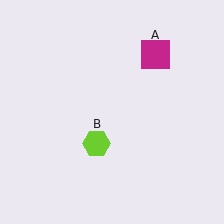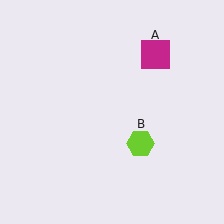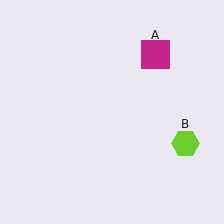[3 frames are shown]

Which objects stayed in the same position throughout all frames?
Magenta square (object A) remained stationary.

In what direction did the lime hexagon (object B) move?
The lime hexagon (object B) moved right.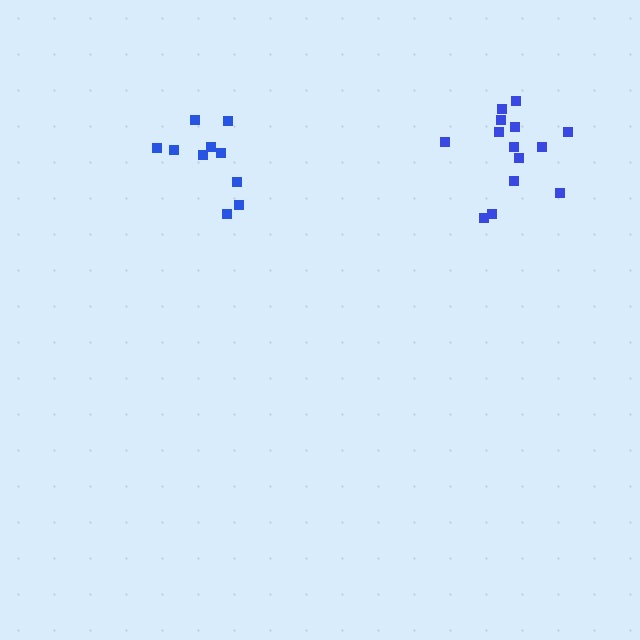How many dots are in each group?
Group 1: 10 dots, Group 2: 14 dots (24 total).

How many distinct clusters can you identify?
There are 2 distinct clusters.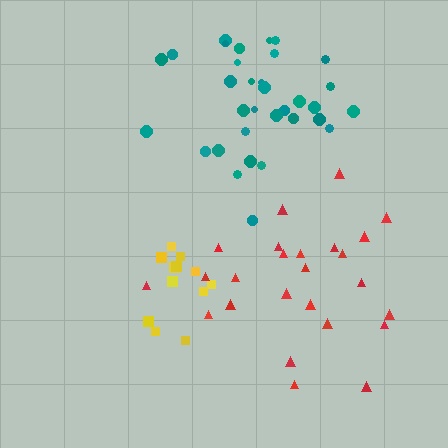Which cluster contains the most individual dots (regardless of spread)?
Teal (33).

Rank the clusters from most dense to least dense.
yellow, teal, red.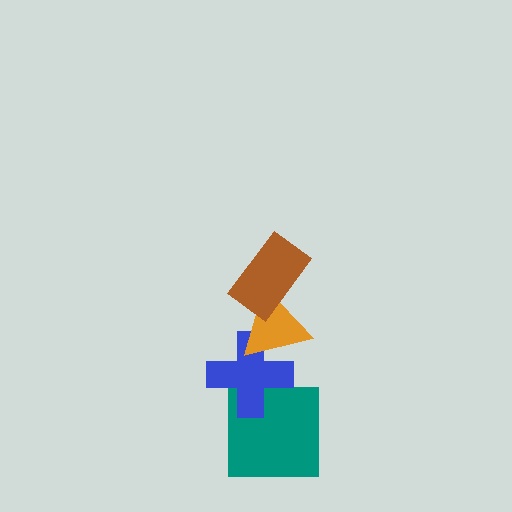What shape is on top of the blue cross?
The orange triangle is on top of the blue cross.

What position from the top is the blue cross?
The blue cross is 3rd from the top.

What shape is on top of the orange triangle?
The brown rectangle is on top of the orange triangle.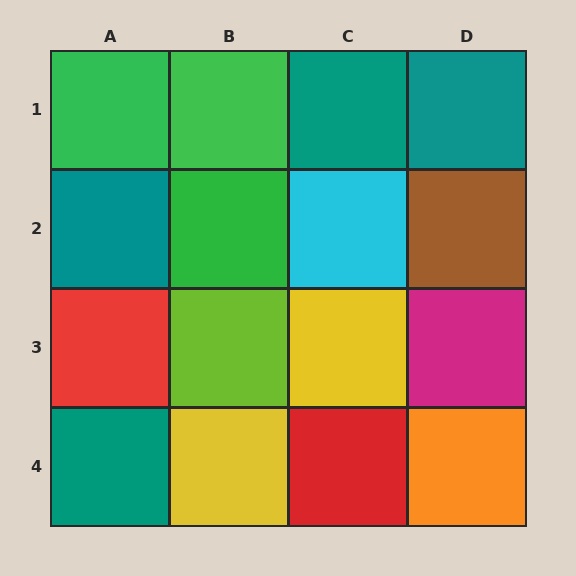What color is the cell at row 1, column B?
Green.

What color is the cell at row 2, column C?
Cyan.